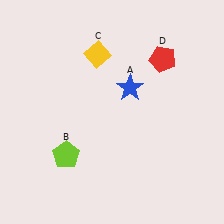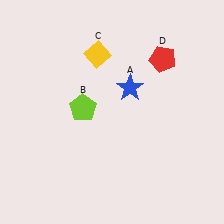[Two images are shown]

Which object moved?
The lime pentagon (B) moved up.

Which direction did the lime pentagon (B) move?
The lime pentagon (B) moved up.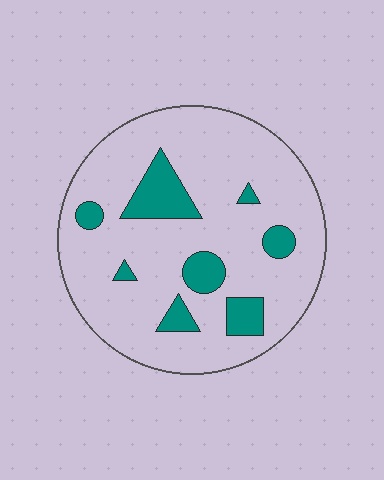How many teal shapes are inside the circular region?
8.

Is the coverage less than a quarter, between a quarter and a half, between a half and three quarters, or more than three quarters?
Less than a quarter.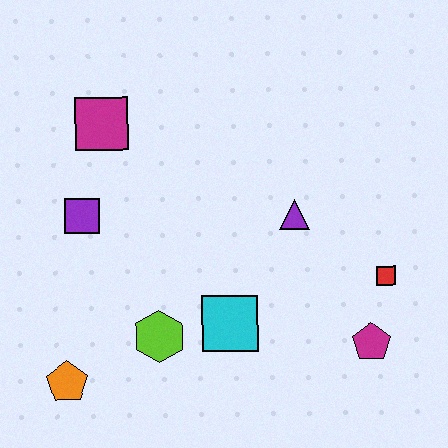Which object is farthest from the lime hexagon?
The red square is farthest from the lime hexagon.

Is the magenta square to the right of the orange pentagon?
Yes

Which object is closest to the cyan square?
The lime hexagon is closest to the cyan square.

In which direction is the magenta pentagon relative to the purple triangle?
The magenta pentagon is below the purple triangle.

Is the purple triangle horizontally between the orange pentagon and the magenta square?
No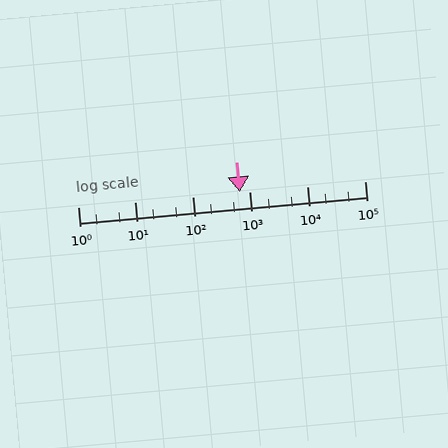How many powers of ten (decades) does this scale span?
The scale spans 5 decades, from 1 to 100000.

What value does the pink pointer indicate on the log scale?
The pointer indicates approximately 670.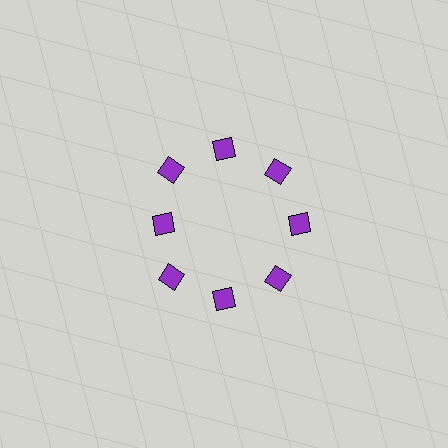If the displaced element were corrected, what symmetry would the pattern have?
It would have 8-fold rotational symmetry — the pattern would map onto itself every 45 degrees.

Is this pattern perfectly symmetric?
No. The 8 purple squares are arranged in a ring, but one element near the 9 o'clock position is pulled inward toward the center, breaking the 8-fold rotational symmetry.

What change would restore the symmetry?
The symmetry would be restored by moving it outward, back onto the ring so that all 8 squares sit at equal angles and equal distance from the center.